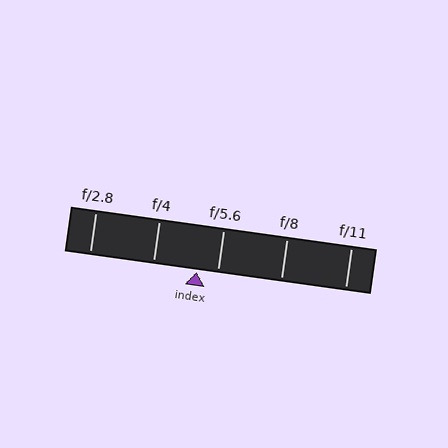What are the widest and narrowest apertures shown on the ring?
The widest aperture shown is f/2.8 and the narrowest is f/11.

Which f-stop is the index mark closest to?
The index mark is closest to f/5.6.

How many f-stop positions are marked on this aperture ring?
There are 5 f-stop positions marked.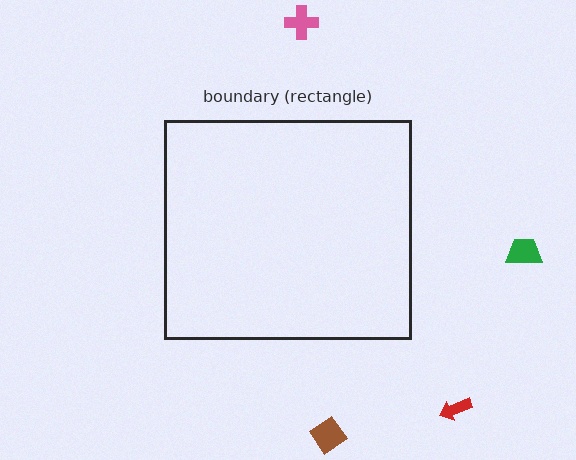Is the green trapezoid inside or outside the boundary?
Outside.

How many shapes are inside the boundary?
0 inside, 4 outside.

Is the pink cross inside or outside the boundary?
Outside.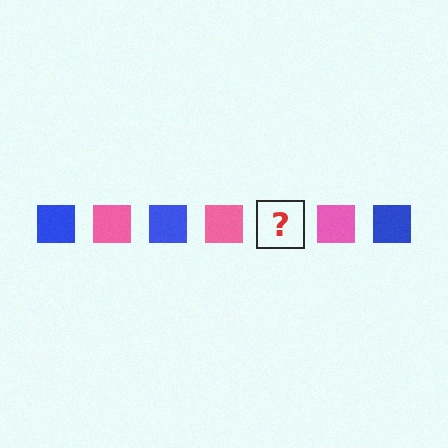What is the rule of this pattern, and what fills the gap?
The rule is that the pattern cycles through blue, pink squares. The gap should be filled with a blue square.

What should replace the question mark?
The question mark should be replaced with a blue square.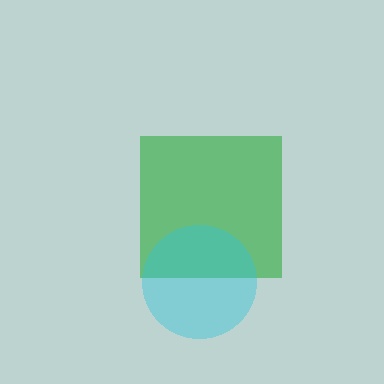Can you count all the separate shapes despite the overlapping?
Yes, there are 2 separate shapes.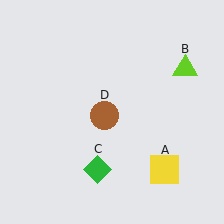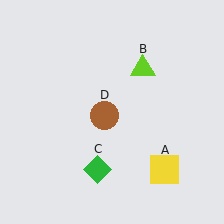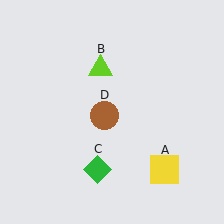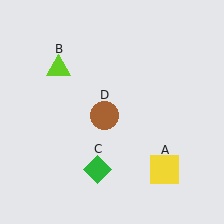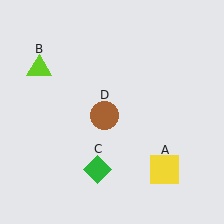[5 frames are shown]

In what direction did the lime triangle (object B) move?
The lime triangle (object B) moved left.